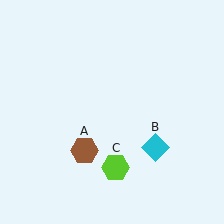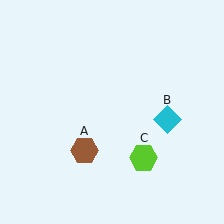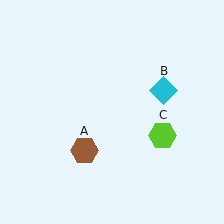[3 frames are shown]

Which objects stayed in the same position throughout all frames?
Brown hexagon (object A) remained stationary.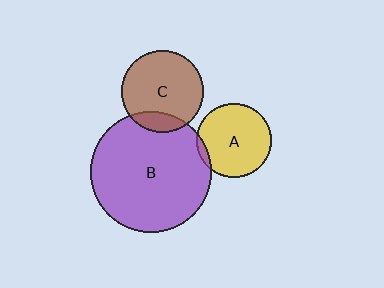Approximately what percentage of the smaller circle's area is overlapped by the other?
Approximately 5%.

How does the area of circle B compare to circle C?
Approximately 2.2 times.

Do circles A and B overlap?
Yes.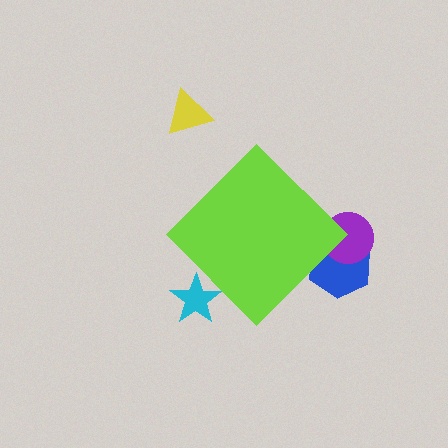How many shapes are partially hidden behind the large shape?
3 shapes are partially hidden.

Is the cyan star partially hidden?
Yes, the cyan star is partially hidden behind the lime diamond.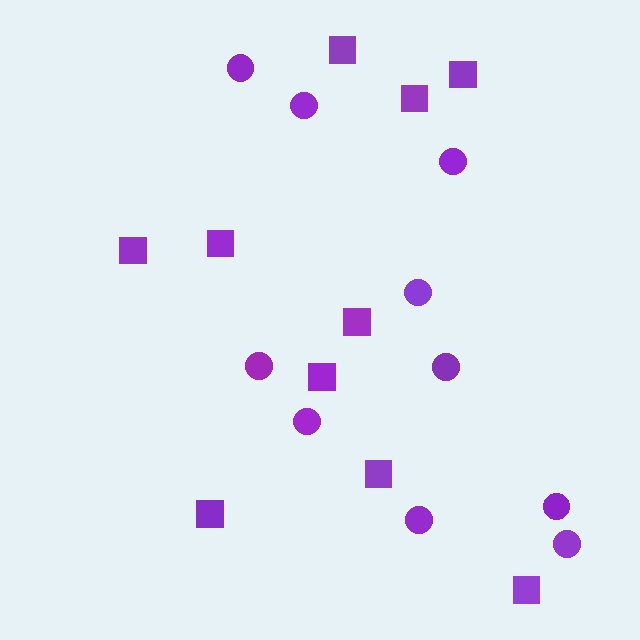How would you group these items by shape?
There are 2 groups: one group of circles (10) and one group of squares (10).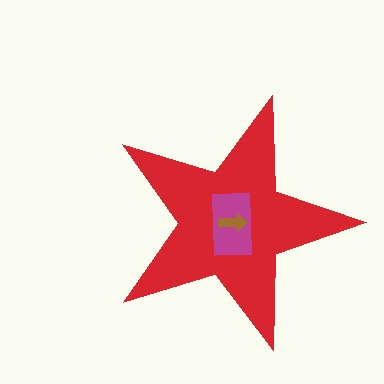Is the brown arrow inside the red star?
Yes.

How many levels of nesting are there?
3.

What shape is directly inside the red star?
The magenta rectangle.